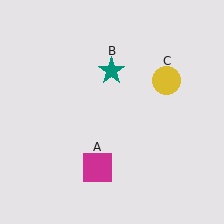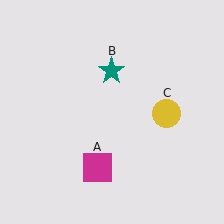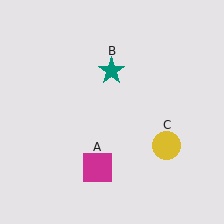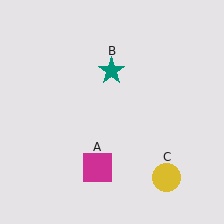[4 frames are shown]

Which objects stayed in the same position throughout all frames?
Magenta square (object A) and teal star (object B) remained stationary.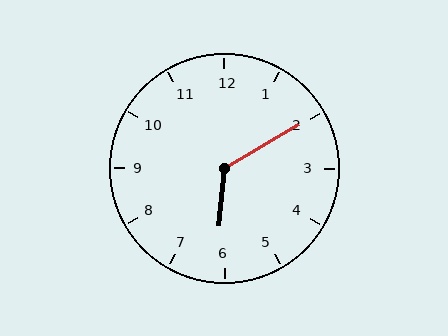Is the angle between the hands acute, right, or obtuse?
It is obtuse.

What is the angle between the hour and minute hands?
Approximately 125 degrees.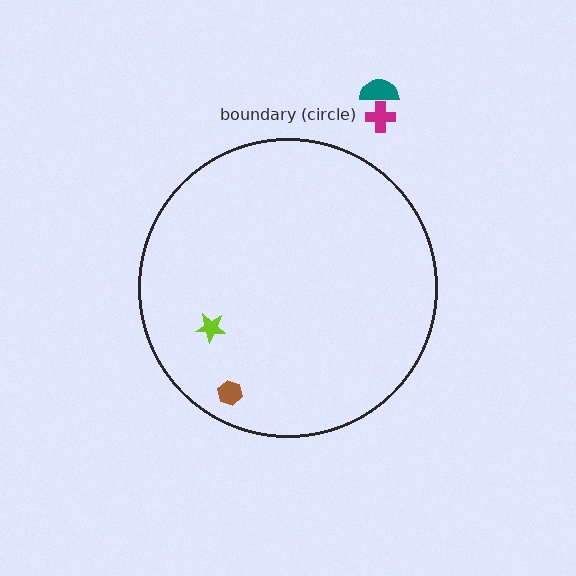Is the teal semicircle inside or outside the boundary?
Outside.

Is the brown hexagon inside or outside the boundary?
Inside.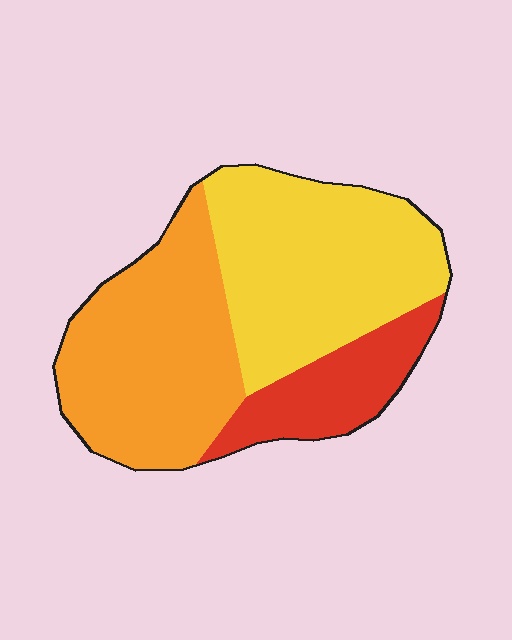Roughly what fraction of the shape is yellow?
Yellow takes up about two fifths (2/5) of the shape.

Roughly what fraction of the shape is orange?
Orange covers roughly 40% of the shape.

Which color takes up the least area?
Red, at roughly 15%.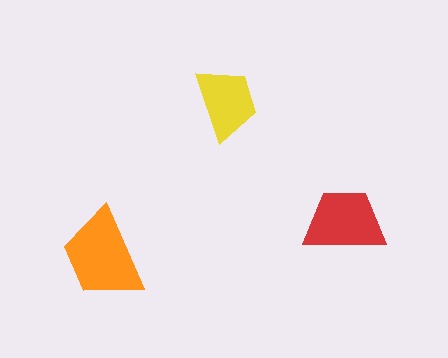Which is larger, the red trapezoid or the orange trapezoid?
The orange one.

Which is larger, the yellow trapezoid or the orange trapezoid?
The orange one.